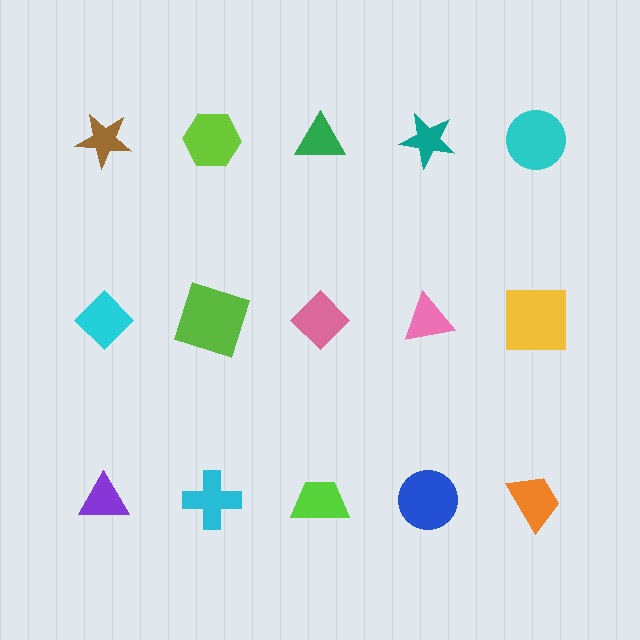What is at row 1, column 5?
A cyan circle.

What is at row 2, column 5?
A yellow square.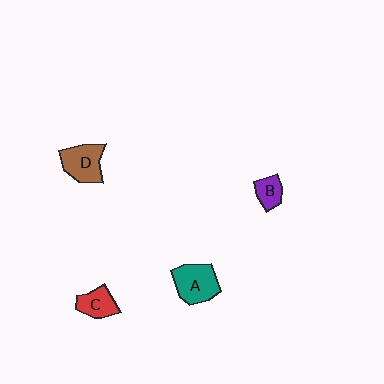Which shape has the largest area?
Shape A (teal).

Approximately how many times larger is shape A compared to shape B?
Approximately 2.0 times.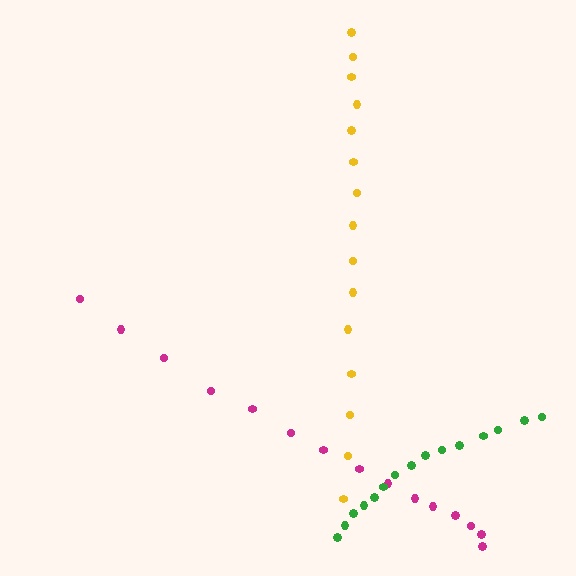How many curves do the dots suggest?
There are 3 distinct paths.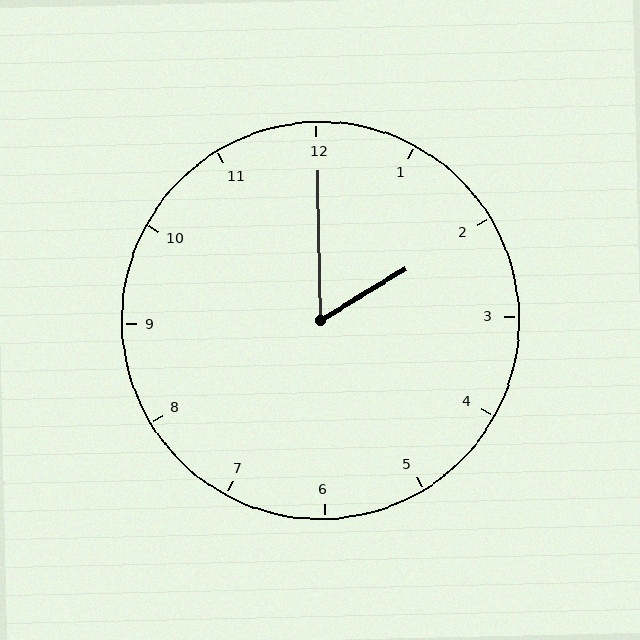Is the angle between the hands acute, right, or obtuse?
It is acute.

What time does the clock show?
2:00.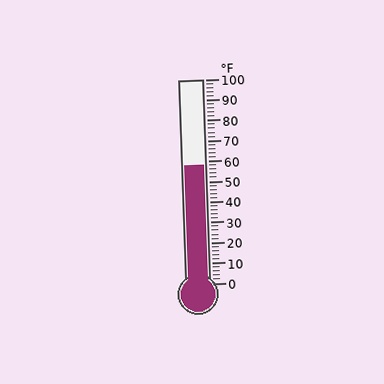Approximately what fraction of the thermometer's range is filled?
The thermometer is filled to approximately 60% of its range.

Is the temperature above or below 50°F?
The temperature is above 50°F.